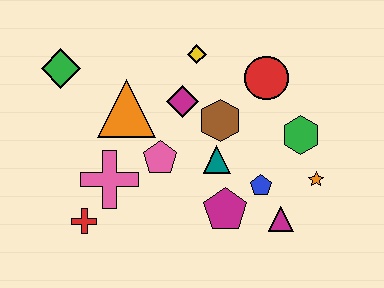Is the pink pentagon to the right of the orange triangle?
Yes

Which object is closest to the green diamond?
The orange triangle is closest to the green diamond.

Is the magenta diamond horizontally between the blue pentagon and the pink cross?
Yes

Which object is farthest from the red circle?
The red cross is farthest from the red circle.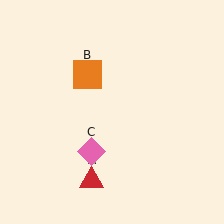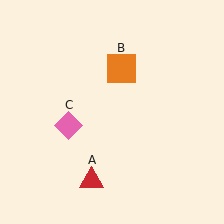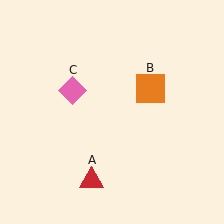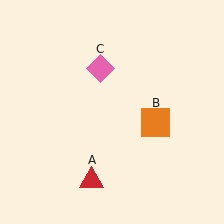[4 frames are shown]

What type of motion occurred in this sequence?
The orange square (object B), pink diamond (object C) rotated clockwise around the center of the scene.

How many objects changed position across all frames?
2 objects changed position: orange square (object B), pink diamond (object C).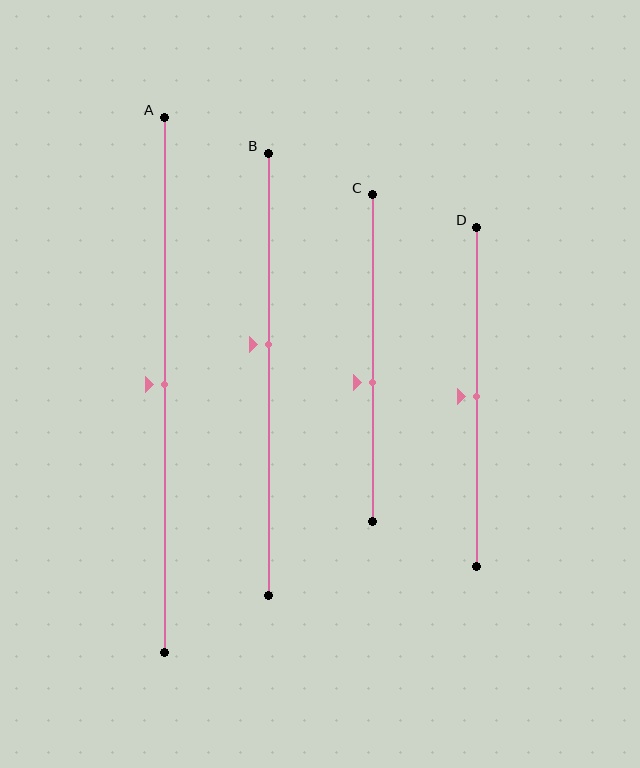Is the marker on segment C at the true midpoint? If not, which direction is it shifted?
No, the marker on segment C is shifted downward by about 7% of the segment length.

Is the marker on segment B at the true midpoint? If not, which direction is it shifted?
No, the marker on segment B is shifted upward by about 7% of the segment length.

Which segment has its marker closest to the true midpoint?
Segment A has its marker closest to the true midpoint.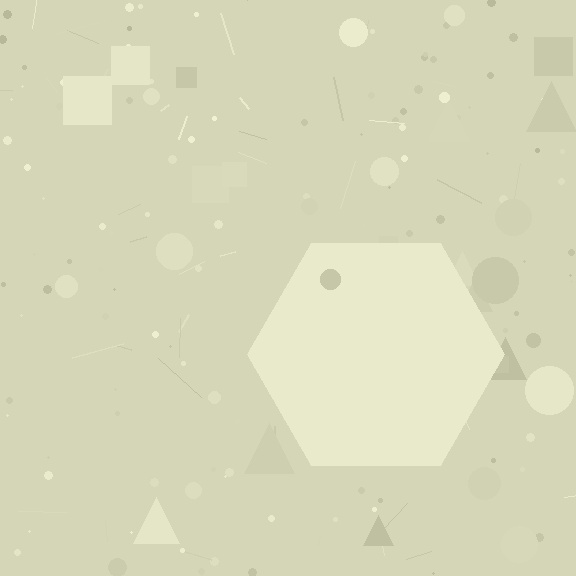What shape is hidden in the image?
A hexagon is hidden in the image.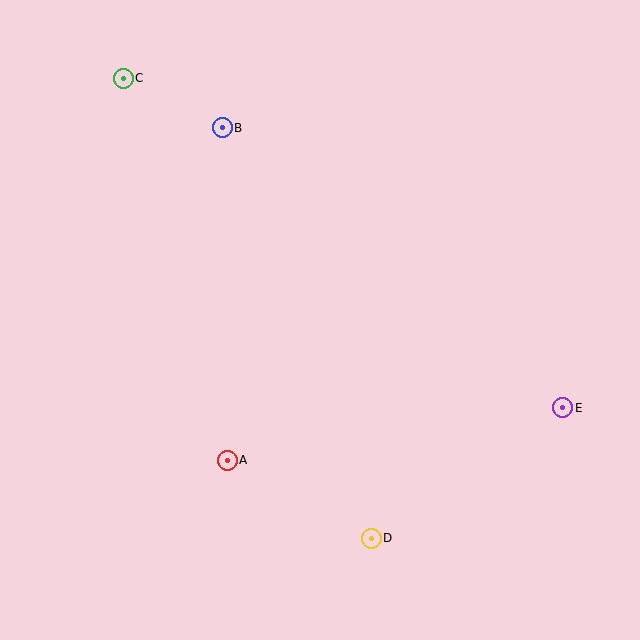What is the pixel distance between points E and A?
The distance between E and A is 340 pixels.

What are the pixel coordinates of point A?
Point A is at (227, 460).